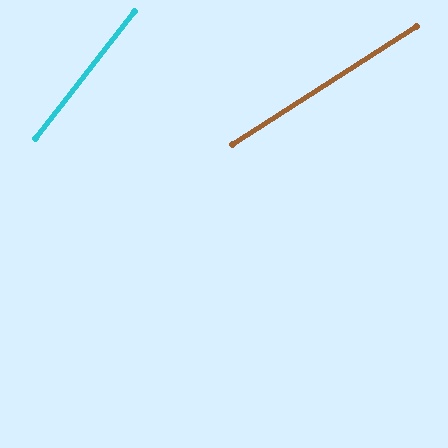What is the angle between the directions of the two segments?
Approximately 19 degrees.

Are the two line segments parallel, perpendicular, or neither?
Neither parallel nor perpendicular — they differ by about 19°.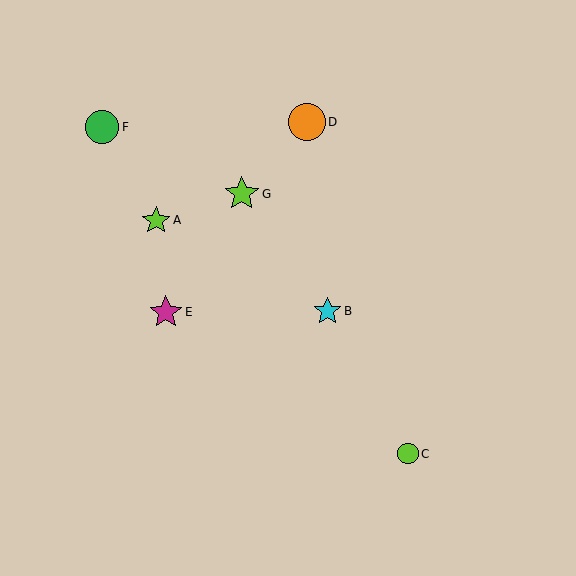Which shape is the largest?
The orange circle (labeled D) is the largest.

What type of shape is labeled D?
Shape D is an orange circle.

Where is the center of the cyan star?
The center of the cyan star is at (328, 311).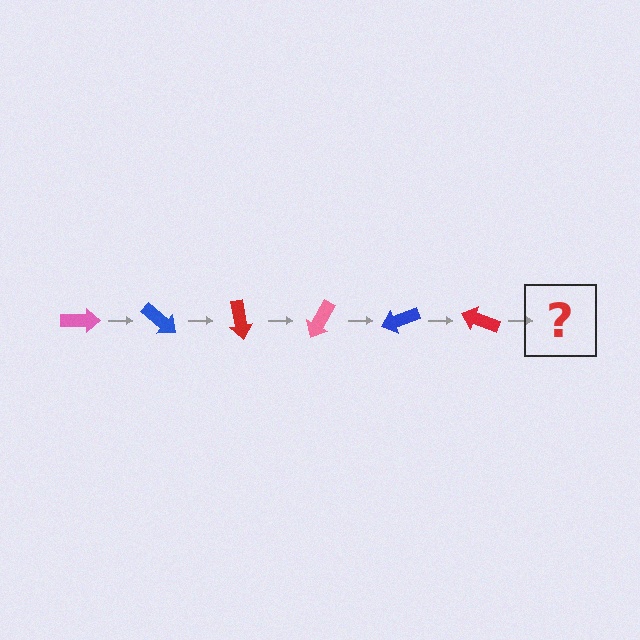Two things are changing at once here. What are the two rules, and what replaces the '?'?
The two rules are that it rotates 40 degrees each step and the color cycles through pink, blue, and red. The '?' should be a pink arrow, rotated 240 degrees from the start.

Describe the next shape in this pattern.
It should be a pink arrow, rotated 240 degrees from the start.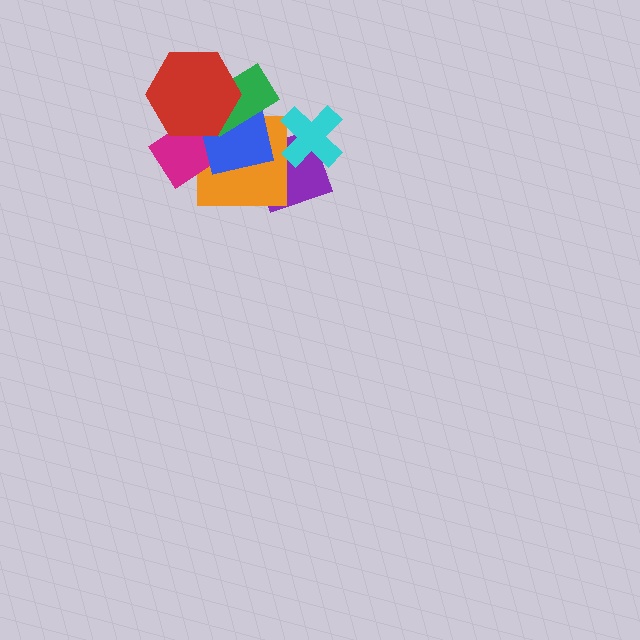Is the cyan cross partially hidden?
No, no other shape covers it.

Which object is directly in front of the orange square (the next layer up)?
The magenta rectangle is directly in front of the orange square.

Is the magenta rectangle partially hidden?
Yes, it is partially covered by another shape.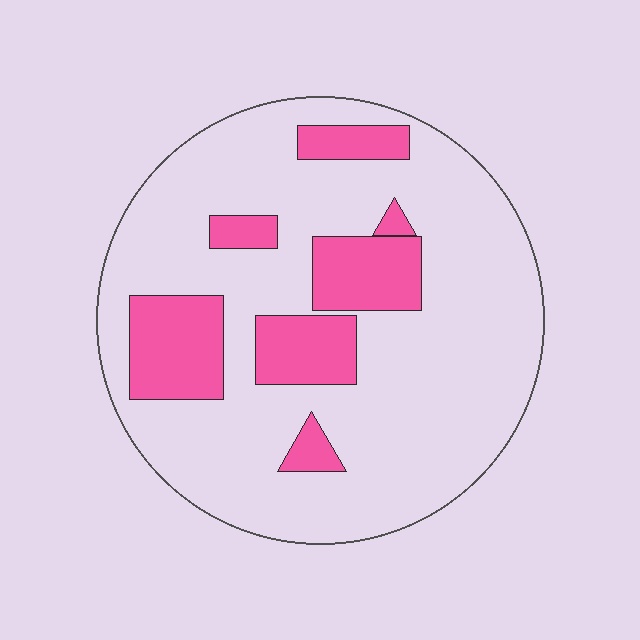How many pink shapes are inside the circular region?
7.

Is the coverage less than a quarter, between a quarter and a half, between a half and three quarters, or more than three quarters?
Less than a quarter.